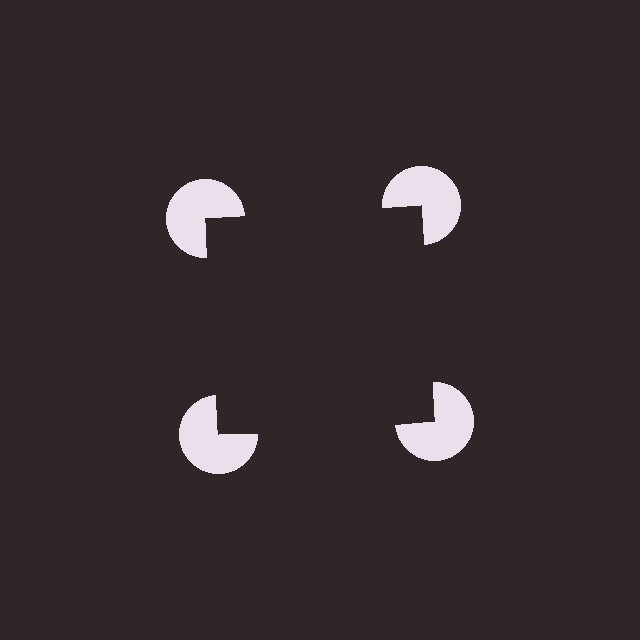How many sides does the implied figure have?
4 sides.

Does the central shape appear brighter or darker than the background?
It typically appears slightly darker than the background, even though no actual brightness change is drawn.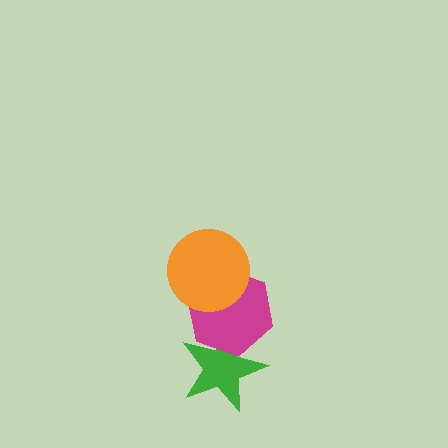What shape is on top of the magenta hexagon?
The orange circle is on top of the magenta hexagon.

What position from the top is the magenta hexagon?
The magenta hexagon is 2nd from the top.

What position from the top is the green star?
The green star is 3rd from the top.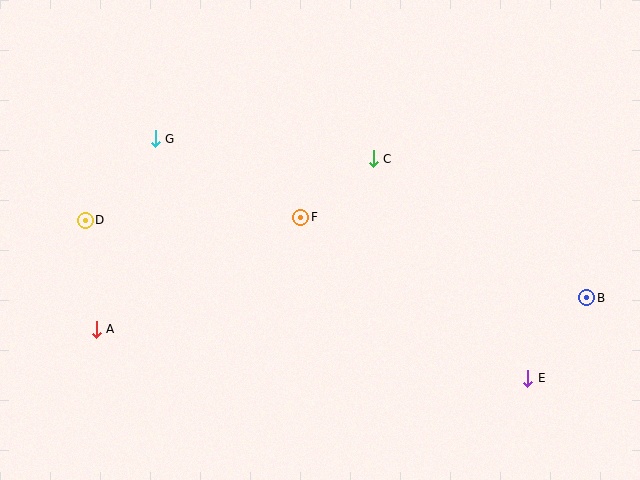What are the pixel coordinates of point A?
Point A is at (96, 329).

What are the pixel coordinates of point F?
Point F is at (301, 217).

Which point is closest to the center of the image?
Point F at (301, 217) is closest to the center.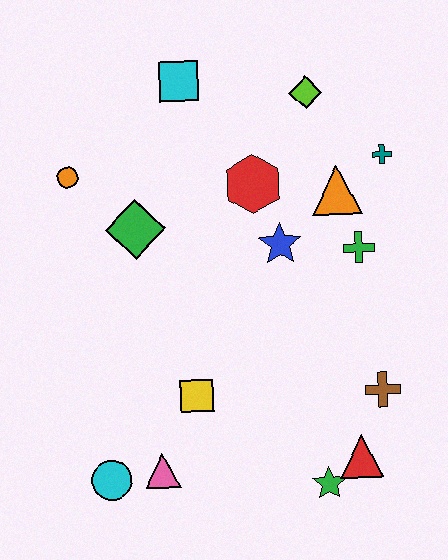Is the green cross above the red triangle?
Yes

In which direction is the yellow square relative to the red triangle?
The yellow square is to the left of the red triangle.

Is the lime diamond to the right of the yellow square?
Yes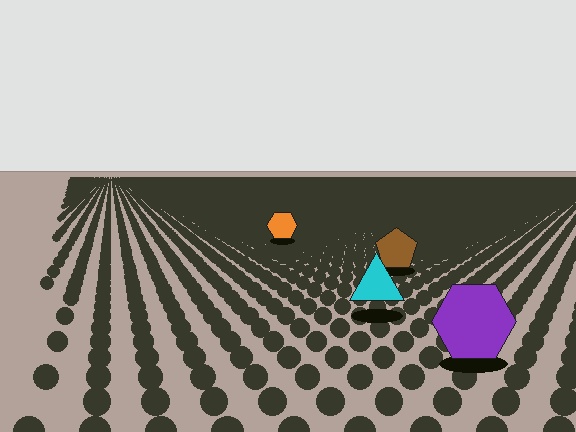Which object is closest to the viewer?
The purple hexagon is closest. The texture marks near it are larger and more spread out.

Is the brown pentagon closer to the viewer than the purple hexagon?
No. The purple hexagon is closer — you can tell from the texture gradient: the ground texture is coarser near it.